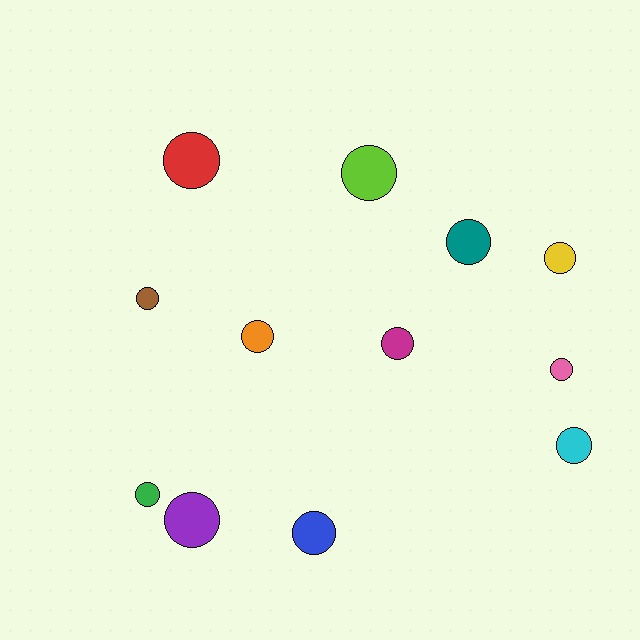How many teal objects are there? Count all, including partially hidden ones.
There is 1 teal object.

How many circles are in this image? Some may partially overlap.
There are 12 circles.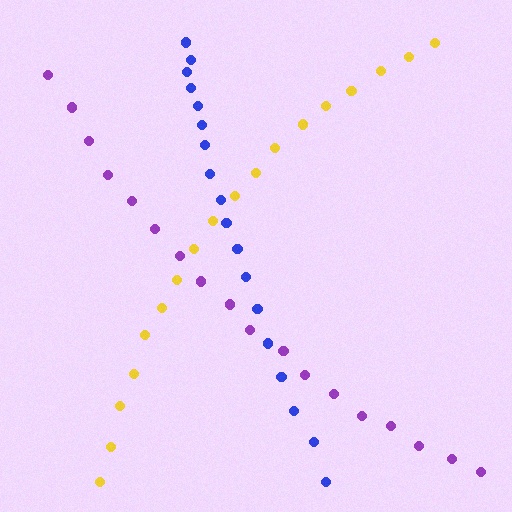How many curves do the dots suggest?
There are 3 distinct paths.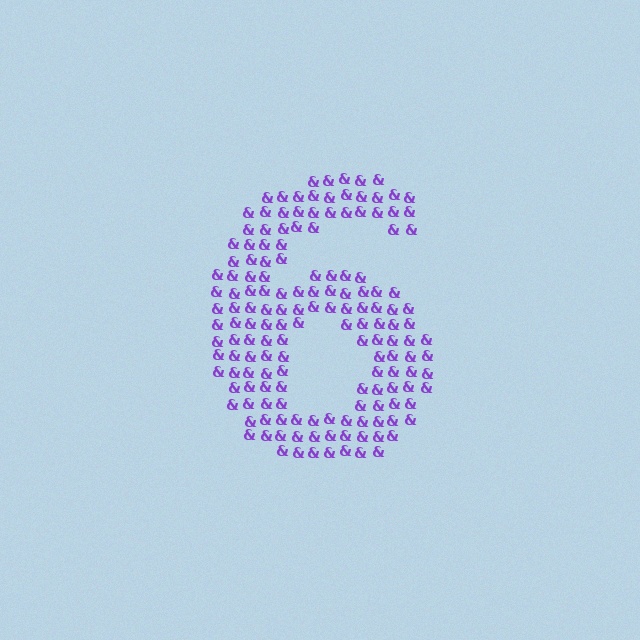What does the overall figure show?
The overall figure shows the digit 6.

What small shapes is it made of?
It is made of small ampersands.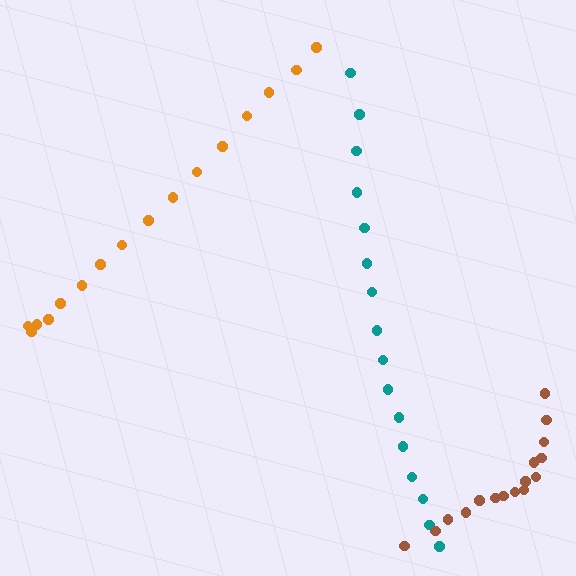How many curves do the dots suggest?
There are 3 distinct paths.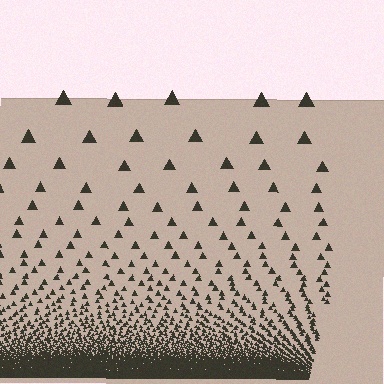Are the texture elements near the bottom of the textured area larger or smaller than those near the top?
Smaller. The gradient is inverted — elements near the bottom are smaller and denser.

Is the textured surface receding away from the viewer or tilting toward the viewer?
The surface appears to tilt toward the viewer. Texture elements get larger and sparser toward the top.